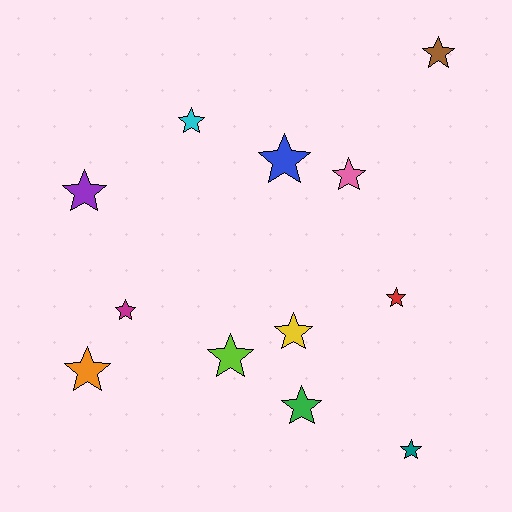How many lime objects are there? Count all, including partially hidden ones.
There is 1 lime object.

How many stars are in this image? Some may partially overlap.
There are 12 stars.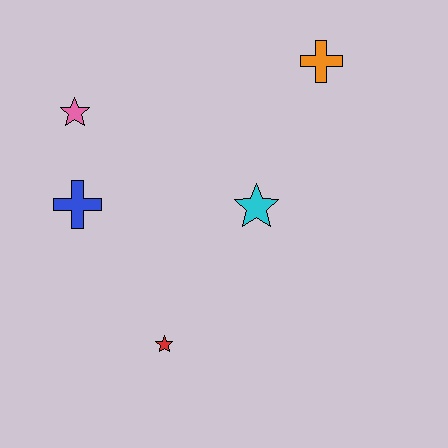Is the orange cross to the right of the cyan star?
Yes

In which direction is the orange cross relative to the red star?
The orange cross is above the red star.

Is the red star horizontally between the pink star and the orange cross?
Yes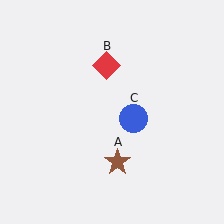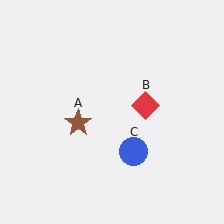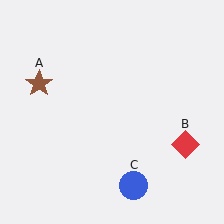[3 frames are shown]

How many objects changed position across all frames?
3 objects changed position: brown star (object A), red diamond (object B), blue circle (object C).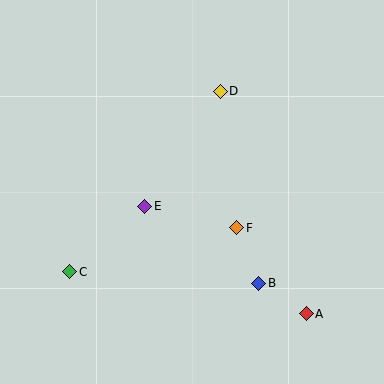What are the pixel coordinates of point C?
Point C is at (70, 272).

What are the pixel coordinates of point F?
Point F is at (237, 228).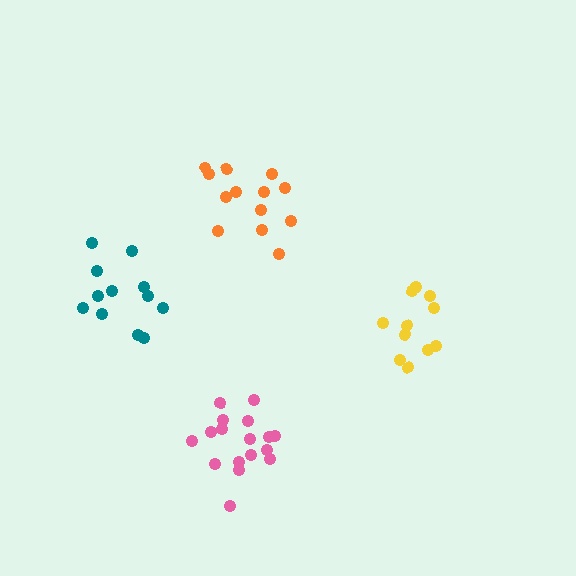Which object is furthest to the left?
The teal cluster is leftmost.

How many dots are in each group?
Group 1: 12 dots, Group 2: 12 dots, Group 3: 17 dots, Group 4: 13 dots (54 total).